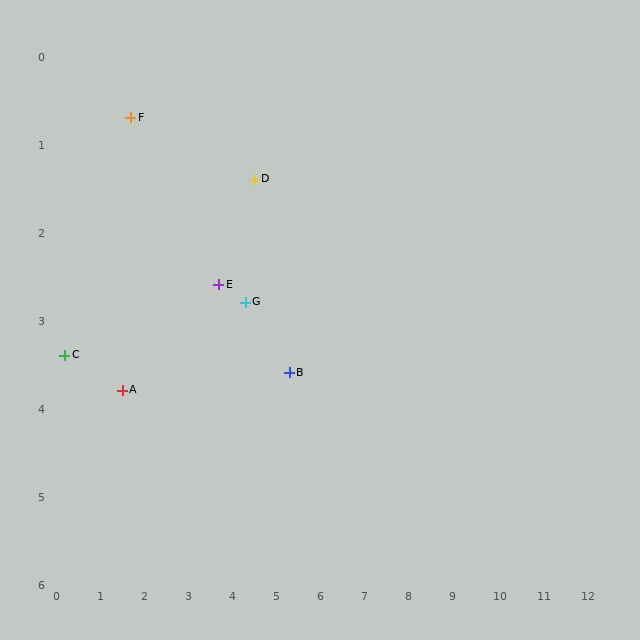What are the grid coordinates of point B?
Point B is at approximately (5.3, 3.6).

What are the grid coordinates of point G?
Point G is at approximately (4.3, 2.8).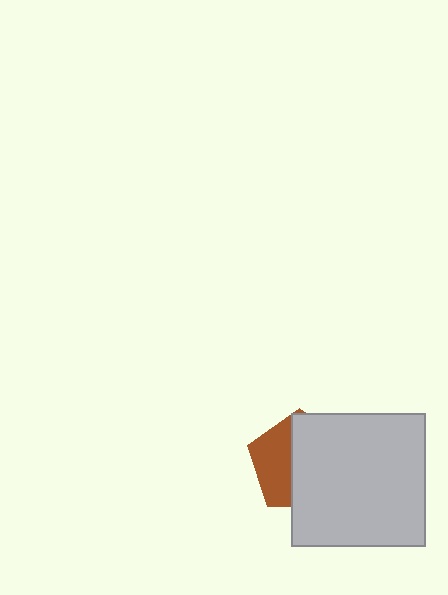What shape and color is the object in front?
The object in front is a light gray square.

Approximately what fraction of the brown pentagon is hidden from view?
Roughly 60% of the brown pentagon is hidden behind the light gray square.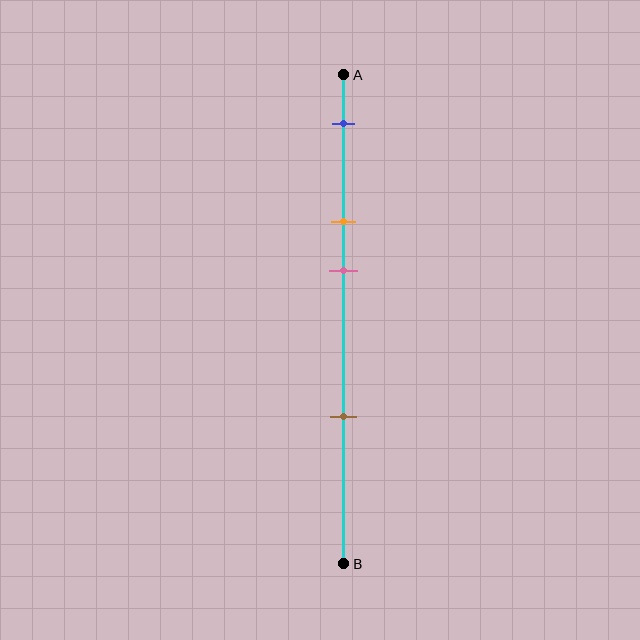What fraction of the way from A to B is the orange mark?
The orange mark is approximately 30% (0.3) of the way from A to B.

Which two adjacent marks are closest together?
The orange and pink marks are the closest adjacent pair.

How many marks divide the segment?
There are 4 marks dividing the segment.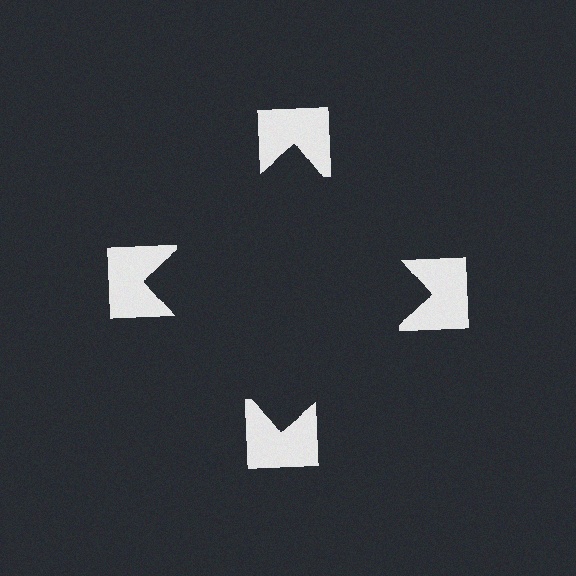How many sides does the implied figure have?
4 sides.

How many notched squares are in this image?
There are 4 — one at each vertex of the illusory square.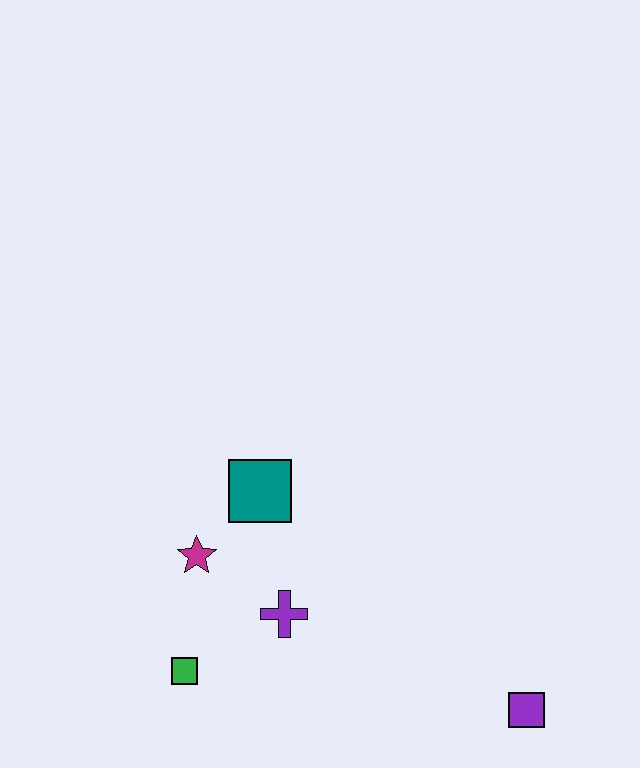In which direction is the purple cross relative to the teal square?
The purple cross is below the teal square.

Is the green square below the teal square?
Yes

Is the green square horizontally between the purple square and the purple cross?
No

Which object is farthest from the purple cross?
The purple square is farthest from the purple cross.